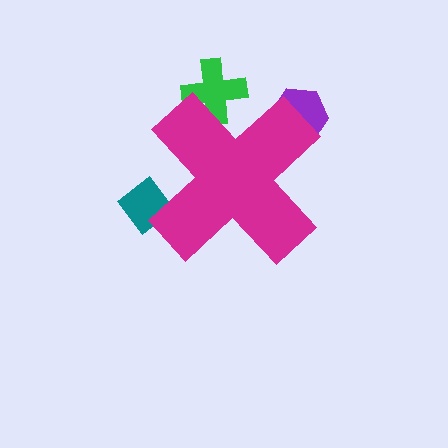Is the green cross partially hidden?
Yes, the green cross is partially hidden behind the magenta cross.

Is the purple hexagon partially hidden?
Yes, the purple hexagon is partially hidden behind the magenta cross.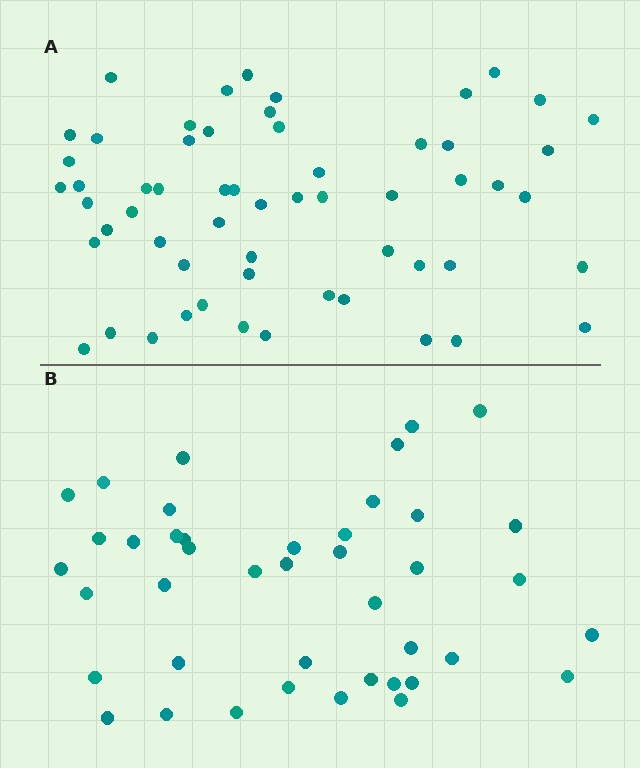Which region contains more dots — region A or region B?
Region A (the top region) has more dots.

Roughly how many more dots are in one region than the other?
Region A has approximately 15 more dots than region B.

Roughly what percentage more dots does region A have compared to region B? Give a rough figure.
About 40% more.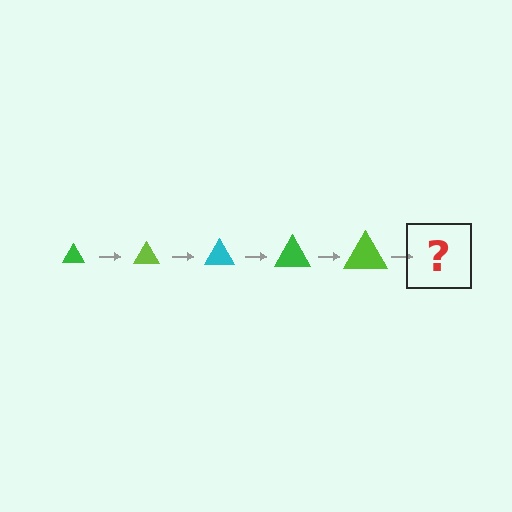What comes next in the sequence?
The next element should be a cyan triangle, larger than the previous one.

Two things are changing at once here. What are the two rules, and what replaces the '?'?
The two rules are that the triangle grows larger each step and the color cycles through green, lime, and cyan. The '?' should be a cyan triangle, larger than the previous one.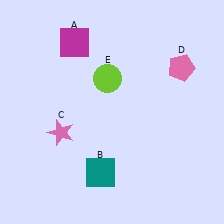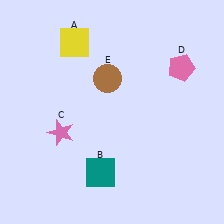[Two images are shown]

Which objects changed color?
A changed from magenta to yellow. E changed from lime to brown.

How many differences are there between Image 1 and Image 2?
There are 2 differences between the two images.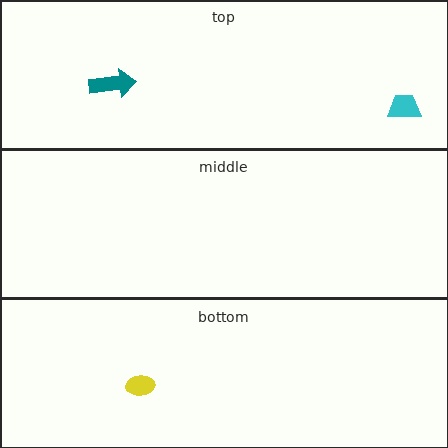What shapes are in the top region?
The cyan trapezoid, the teal arrow.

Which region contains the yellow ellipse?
The bottom region.